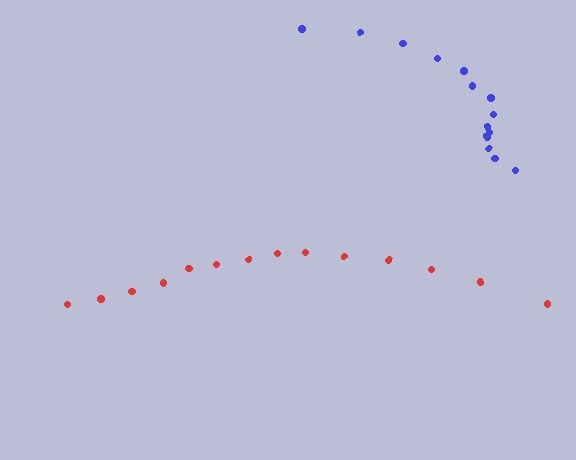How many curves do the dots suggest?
There are 2 distinct paths.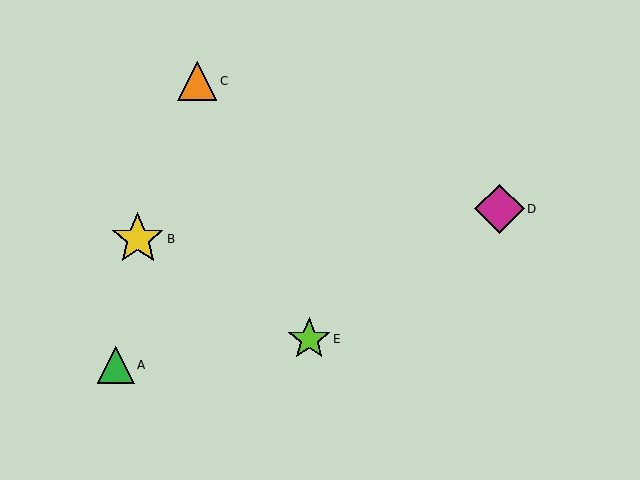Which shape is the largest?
The yellow star (labeled B) is the largest.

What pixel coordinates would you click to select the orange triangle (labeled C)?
Click at (197, 81) to select the orange triangle C.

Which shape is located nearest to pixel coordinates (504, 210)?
The magenta diamond (labeled D) at (499, 209) is nearest to that location.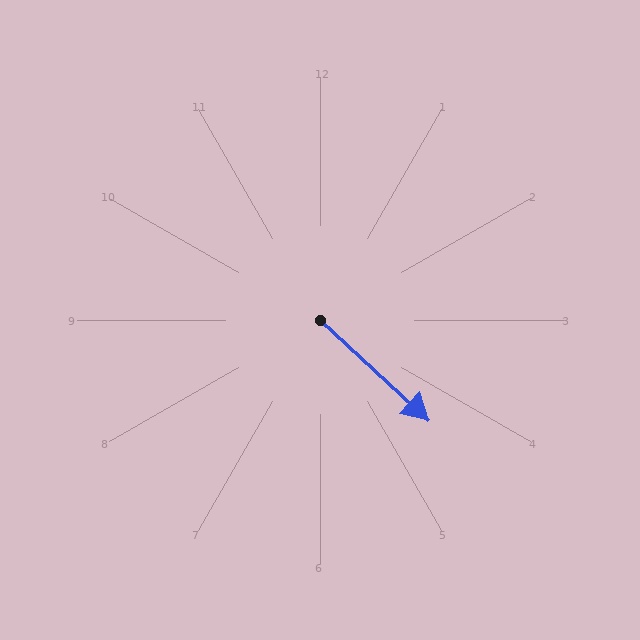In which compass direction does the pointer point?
Southeast.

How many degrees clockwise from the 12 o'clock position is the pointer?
Approximately 133 degrees.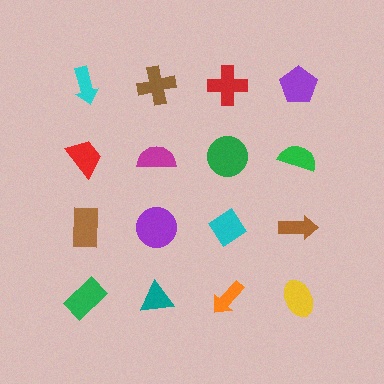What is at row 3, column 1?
A brown rectangle.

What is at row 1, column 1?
A cyan arrow.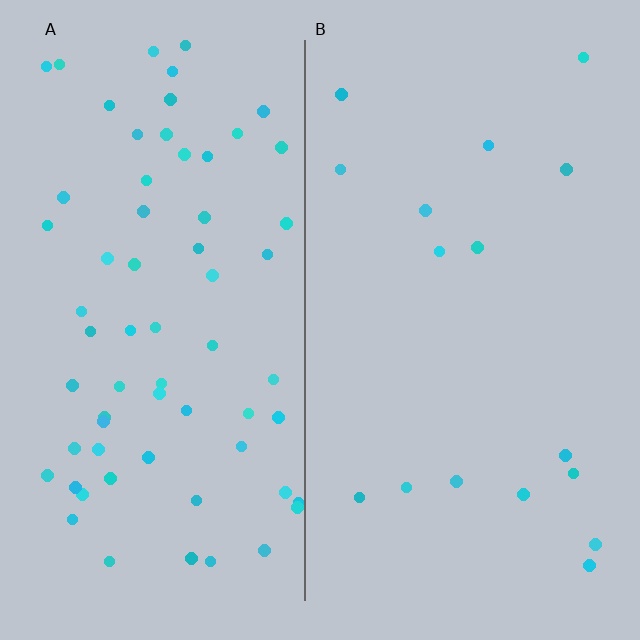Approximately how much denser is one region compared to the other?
Approximately 4.0× — region A over region B.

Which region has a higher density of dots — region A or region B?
A (the left).